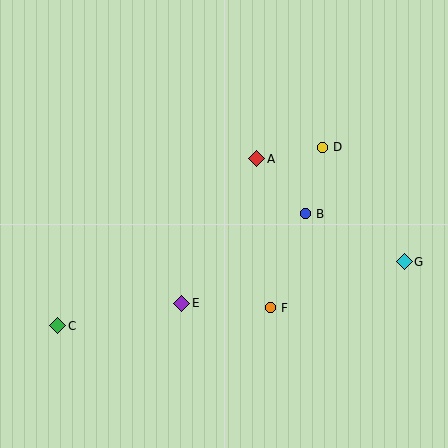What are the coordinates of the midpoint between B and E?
The midpoint between B and E is at (244, 258).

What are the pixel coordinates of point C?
Point C is at (58, 326).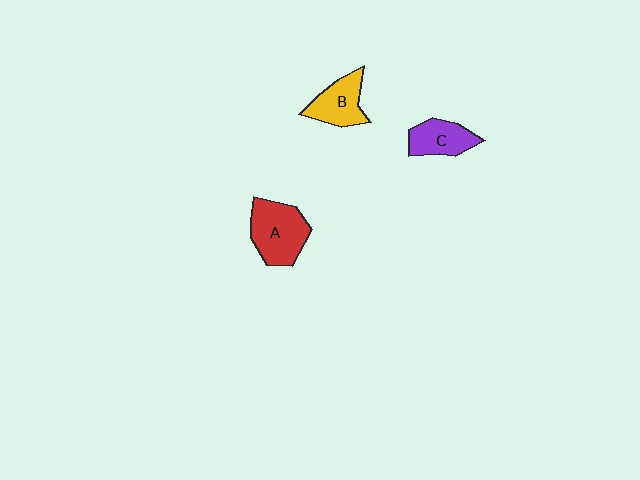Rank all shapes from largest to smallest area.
From largest to smallest: A (red), B (yellow), C (purple).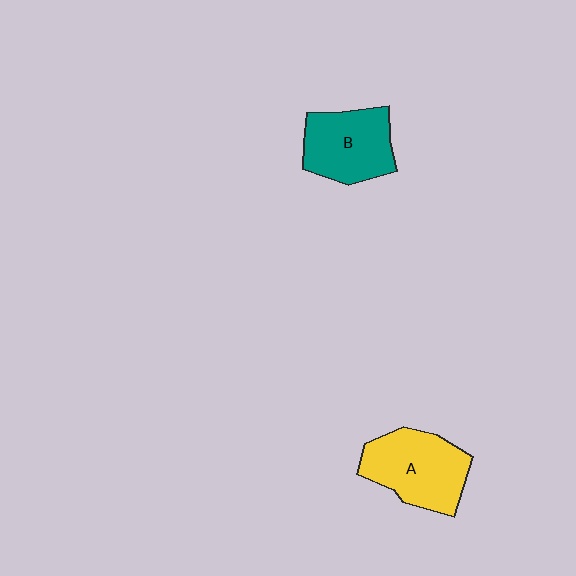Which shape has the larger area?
Shape A (yellow).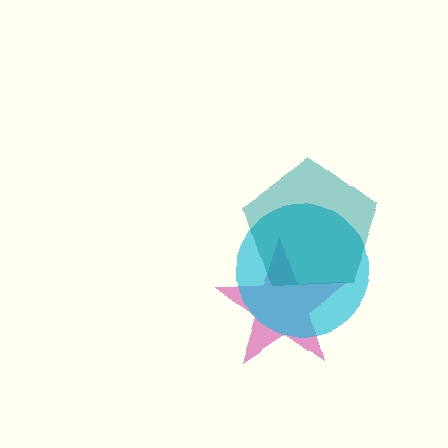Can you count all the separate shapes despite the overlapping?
Yes, there are 3 separate shapes.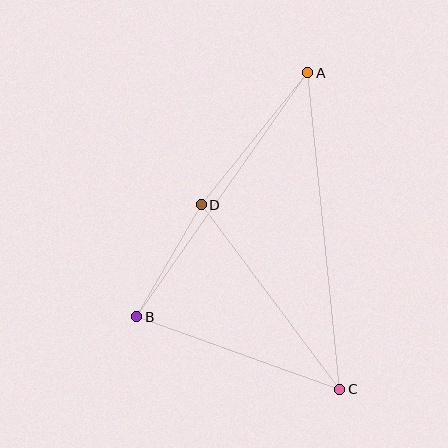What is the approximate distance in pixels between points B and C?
The distance between B and C is approximately 216 pixels.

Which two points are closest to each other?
Points B and D are closest to each other.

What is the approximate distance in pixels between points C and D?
The distance between C and D is approximately 231 pixels.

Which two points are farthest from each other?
Points A and C are farthest from each other.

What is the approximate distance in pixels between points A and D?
The distance between A and D is approximately 170 pixels.